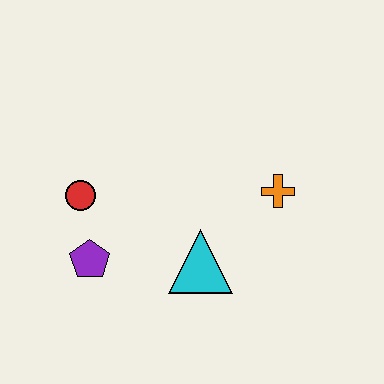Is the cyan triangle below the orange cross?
Yes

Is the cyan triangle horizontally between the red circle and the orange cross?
Yes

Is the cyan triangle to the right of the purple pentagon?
Yes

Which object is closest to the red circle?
The purple pentagon is closest to the red circle.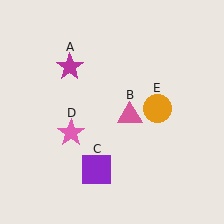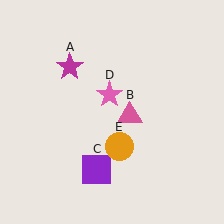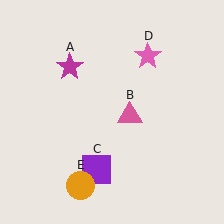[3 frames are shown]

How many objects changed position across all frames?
2 objects changed position: pink star (object D), orange circle (object E).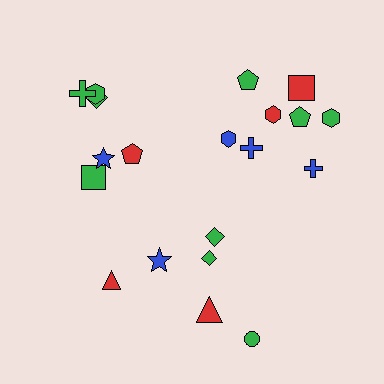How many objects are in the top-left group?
There are 6 objects.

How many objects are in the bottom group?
There are 6 objects.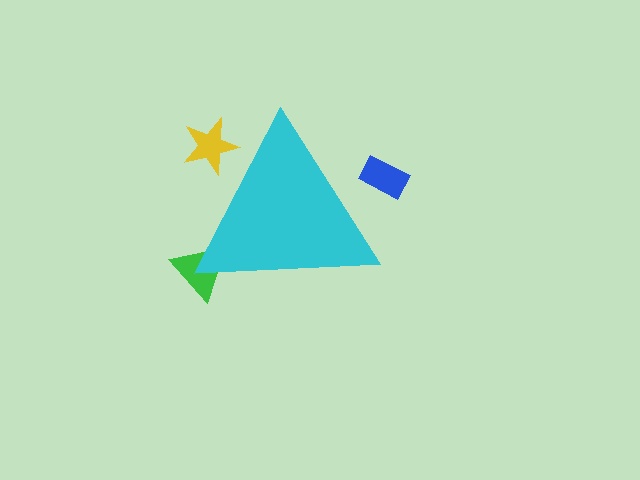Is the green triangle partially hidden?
Yes, the green triangle is partially hidden behind the cyan triangle.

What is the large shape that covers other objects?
A cyan triangle.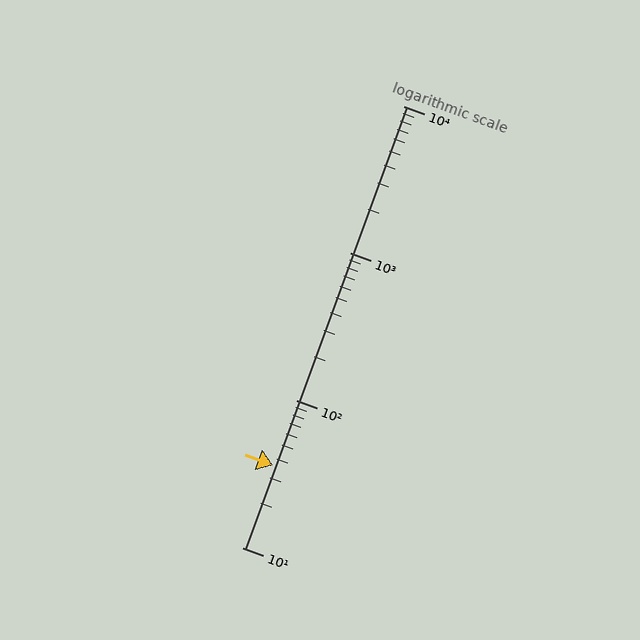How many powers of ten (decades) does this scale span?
The scale spans 3 decades, from 10 to 10000.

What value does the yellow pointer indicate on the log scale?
The pointer indicates approximately 36.